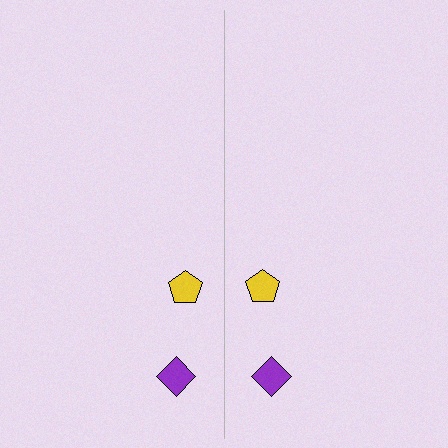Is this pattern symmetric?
Yes, this pattern has bilateral (reflection) symmetry.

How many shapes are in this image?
There are 4 shapes in this image.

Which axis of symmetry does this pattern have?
The pattern has a vertical axis of symmetry running through the center of the image.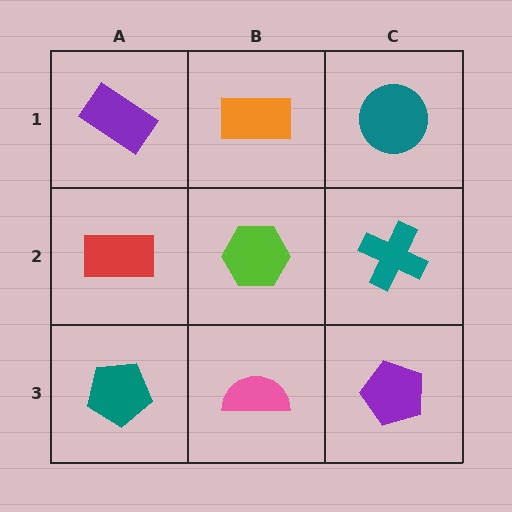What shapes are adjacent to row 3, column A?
A red rectangle (row 2, column A), a pink semicircle (row 3, column B).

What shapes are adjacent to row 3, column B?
A lime hexagon (row 2, column B), a teal pentagon (row 3, column A), a purple pentagon (row 3, column C).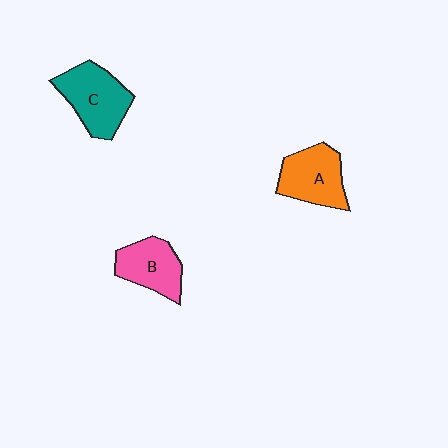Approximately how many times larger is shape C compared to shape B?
Approximately 1.2 times.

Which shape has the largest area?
Shape C (teal).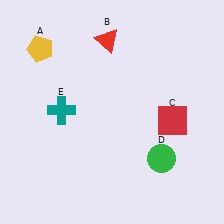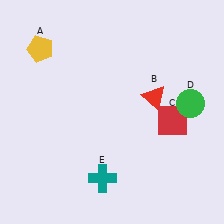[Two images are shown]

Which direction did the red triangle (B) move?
The red triangle (B) moved down.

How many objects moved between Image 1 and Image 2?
3 objects moved between the two images.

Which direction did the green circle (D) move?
The green circle (D) moved up.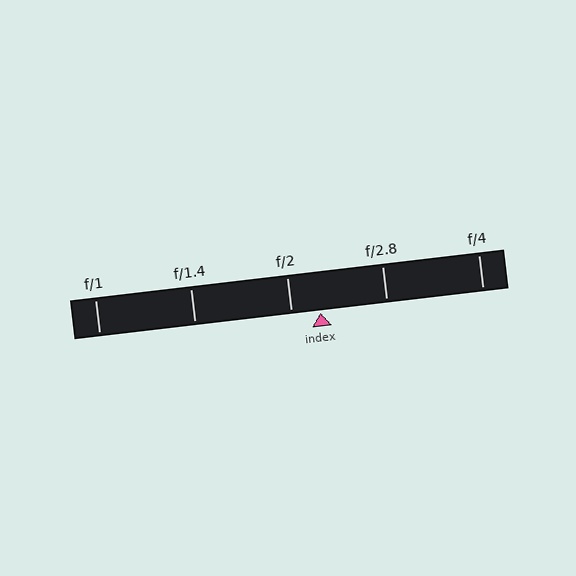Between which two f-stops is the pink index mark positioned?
The index mark is between f/2 and f/2.8.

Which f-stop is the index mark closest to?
The index mark is closest to f/2.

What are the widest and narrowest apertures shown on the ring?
The widest aperture shown is f/1 and the narrowest is f/4.